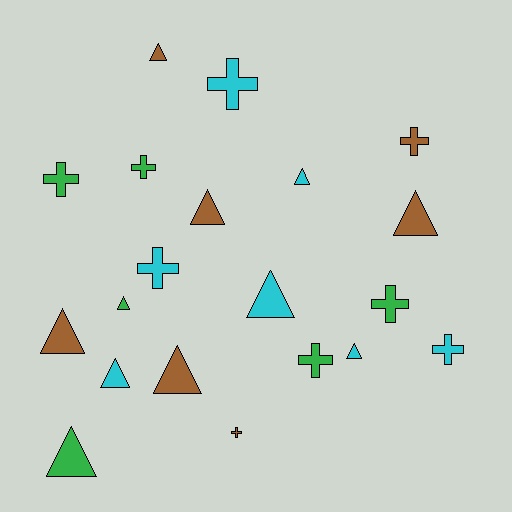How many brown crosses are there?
There are 2 brown crosses.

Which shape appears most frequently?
Triangle, with 11 objects.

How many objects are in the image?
There are 20 objects.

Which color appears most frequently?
Cyan, with 7 objects.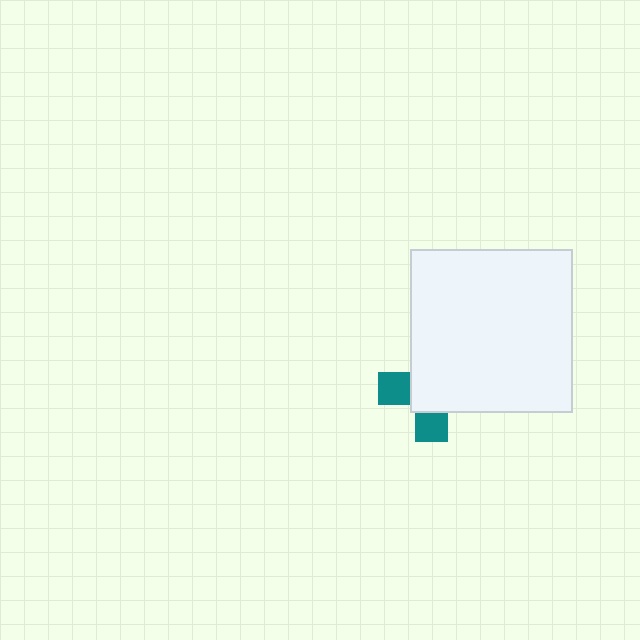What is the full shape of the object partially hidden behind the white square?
The partially hidden object is a teal cross.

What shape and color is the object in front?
The object in front is a white square.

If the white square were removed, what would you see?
You would see the complete teal cross.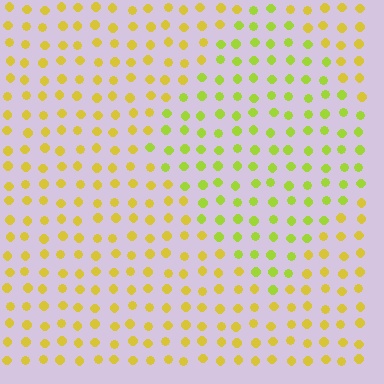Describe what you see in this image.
The image is filled with small yellow elements in a uniform arrangement. A diamond-shaped region is visible where the elements are tinted to a slightly different hue, forming a subtle color boundary.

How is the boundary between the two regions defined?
The boundary is defined purely by a slight shift in hue (about 29 degrees). Spacing, size, and orientation are identical on both sides.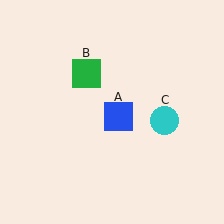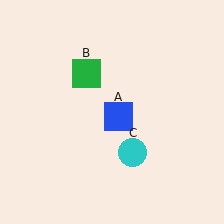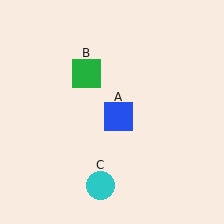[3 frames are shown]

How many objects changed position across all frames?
1 object changed position: cyan circle (object C).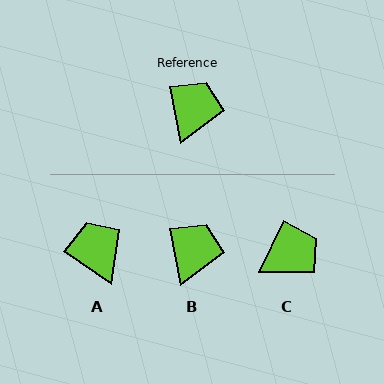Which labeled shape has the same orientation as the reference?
B.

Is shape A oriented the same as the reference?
No, it is off by about 44 degrees.